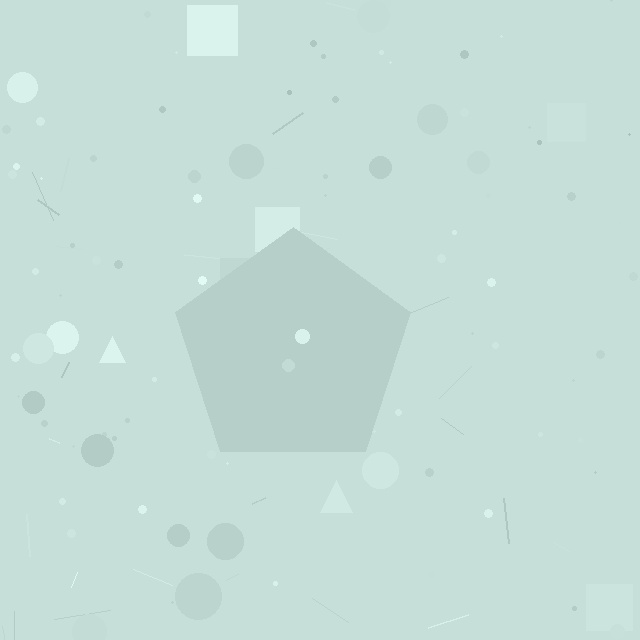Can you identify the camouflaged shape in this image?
The camouflaged shape is a pentagon.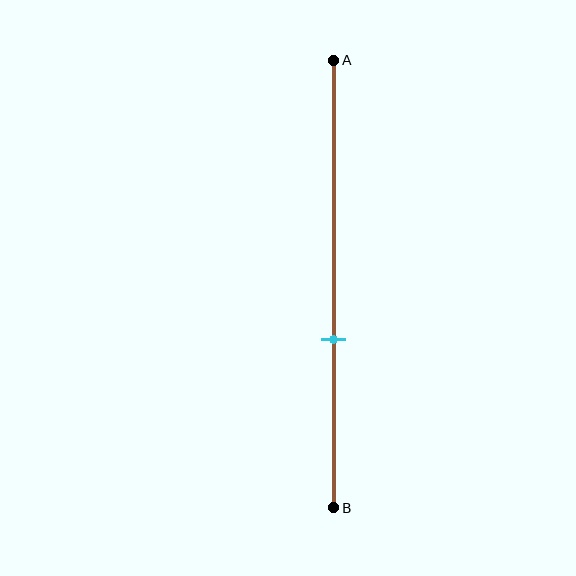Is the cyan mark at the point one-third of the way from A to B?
No, the mark is at about 60% from A, not at the 33% one-third point.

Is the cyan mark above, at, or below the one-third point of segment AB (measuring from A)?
The cyan mark is below the one-third point of segment AB.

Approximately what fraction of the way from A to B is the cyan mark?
The cyan mark is approximately 60% of the way from A to B.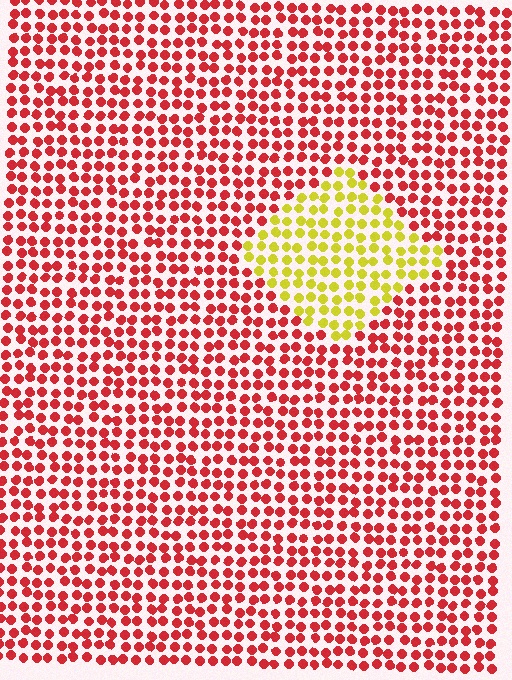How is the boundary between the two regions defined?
The boundary is defined purely by a slight shift in hue (about 66 degrees). Spacing, size, and orientation are identical on both sides.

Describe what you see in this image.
The image is filled with small red elements in a uniform arrangement. A diamond-shaped region is visible where the elements are tinted to a slightly different hue, forming a subtle color boundary.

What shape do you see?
I see a diamond.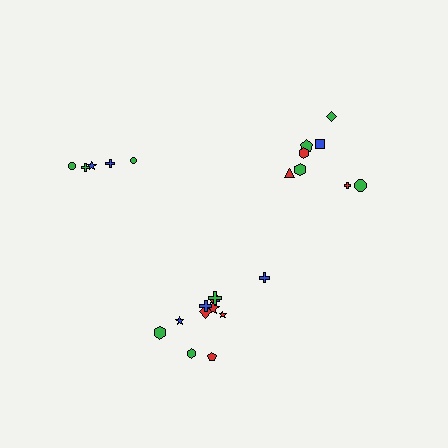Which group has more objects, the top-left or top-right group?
The top-right group.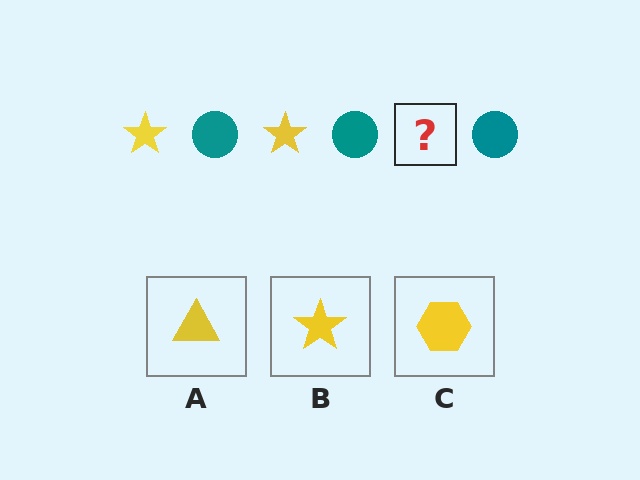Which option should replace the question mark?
Option B.